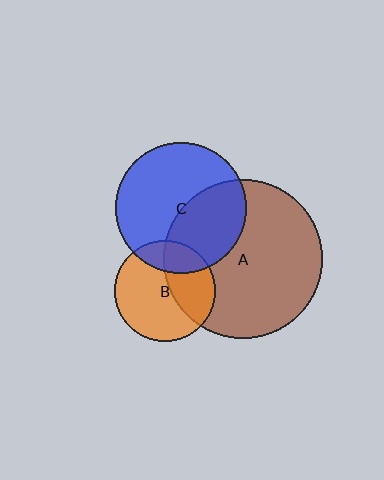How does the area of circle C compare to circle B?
Approximately 1.7 times.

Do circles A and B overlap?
Yes.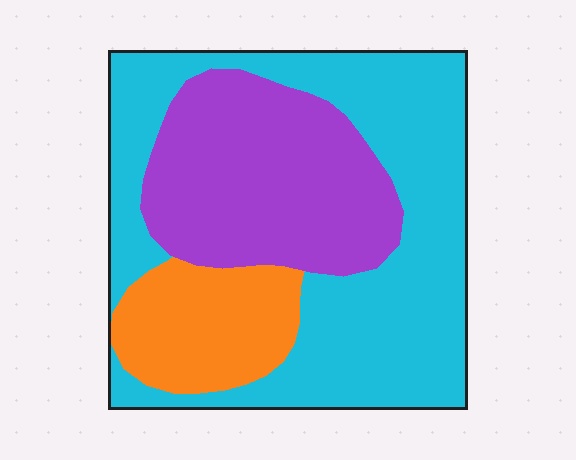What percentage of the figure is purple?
Purple covers about 30% of the figure.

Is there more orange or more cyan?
Cyan.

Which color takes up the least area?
Orange, at roughly 15%.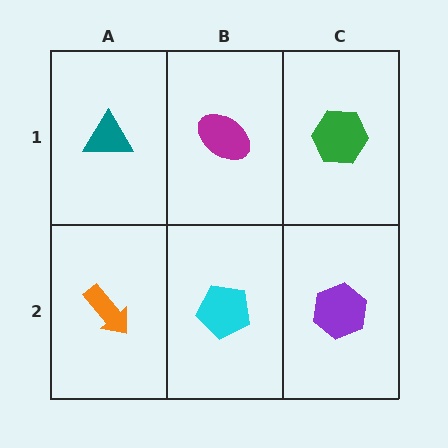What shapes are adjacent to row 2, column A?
A teal triangle (row 1, column A), a cyan pentagon (row 2, column B).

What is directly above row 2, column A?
A teal triangle.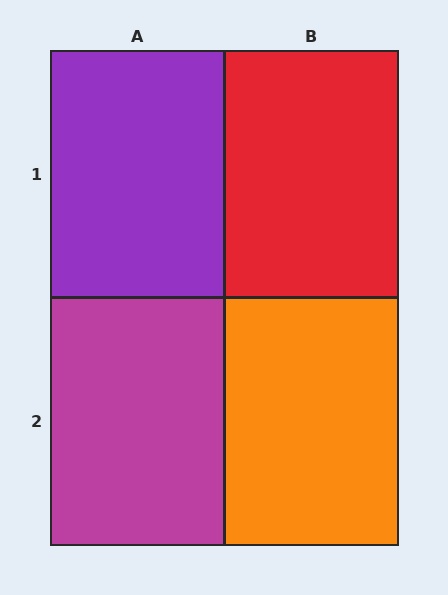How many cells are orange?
1 cell is orange.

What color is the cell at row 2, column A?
Magenta.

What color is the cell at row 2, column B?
Orange.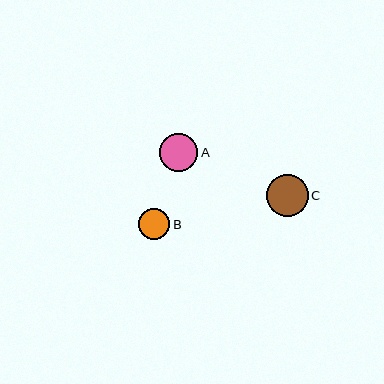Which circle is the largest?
Circle C is the largest with a size of approximately 42 pixels.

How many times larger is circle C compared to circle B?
Circle C is approximately 1.3 times the size of circle B.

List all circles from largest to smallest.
From largest to smallest: C, A, B.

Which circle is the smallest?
Circle B is the smallest with a size of approximately 31 pixels.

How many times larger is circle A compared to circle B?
Circle A is approximately 1.2 times the size of circle B.